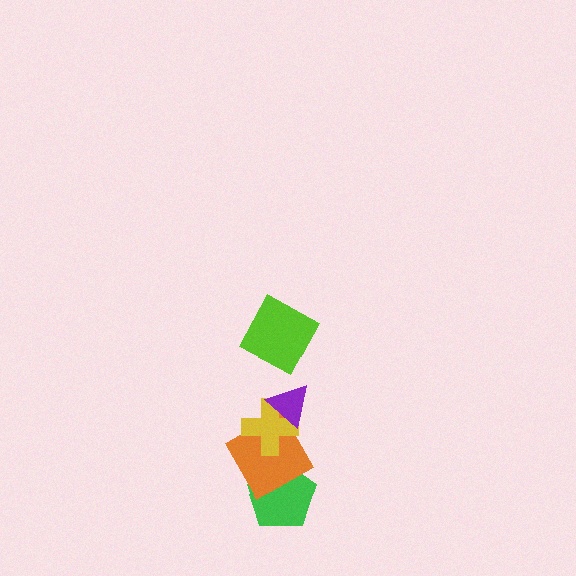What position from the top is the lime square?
The lime square is 1st from the top.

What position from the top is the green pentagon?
The green pentagon is 5th from the top.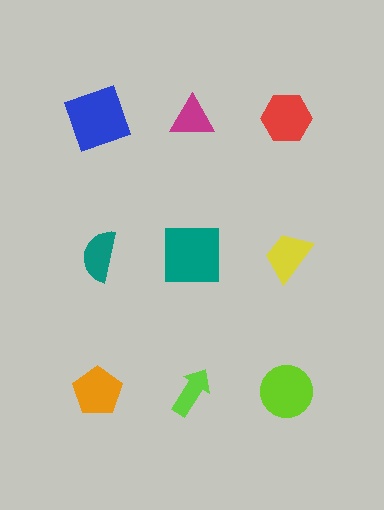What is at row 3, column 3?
A lime circle.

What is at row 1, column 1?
A blue square.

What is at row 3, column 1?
An orange pentagon.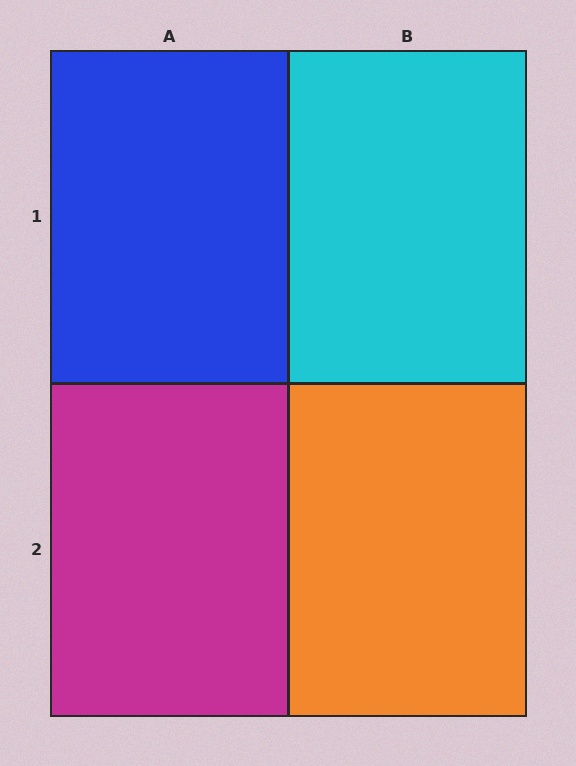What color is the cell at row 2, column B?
Orange.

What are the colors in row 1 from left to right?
Blue, cyan.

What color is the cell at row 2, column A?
Magenta.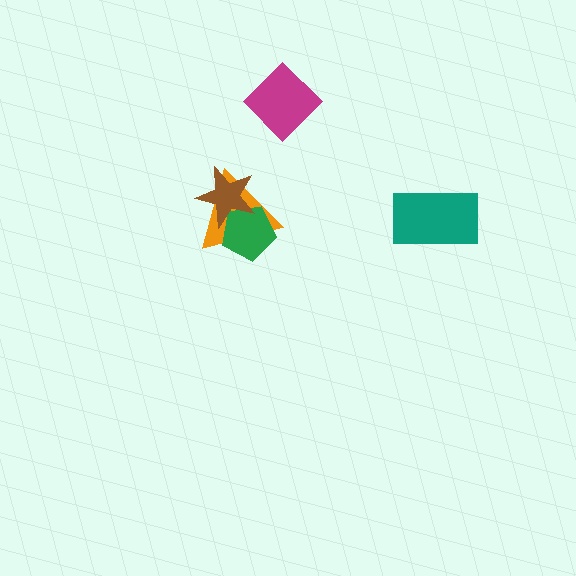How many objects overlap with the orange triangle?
2 objects overlap with the orange triangle.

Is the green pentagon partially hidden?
Yes, it is partially covered by another shape.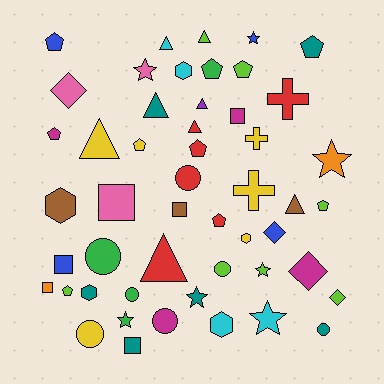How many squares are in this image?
There are 6 squares.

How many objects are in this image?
There are 50 objects.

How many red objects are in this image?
There are 6 red objects.